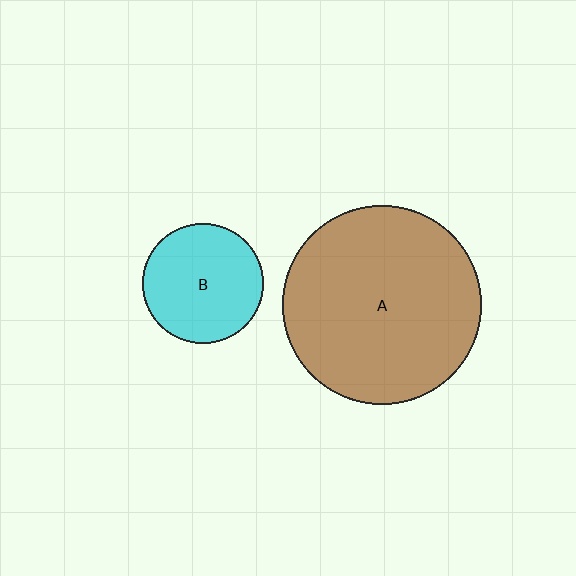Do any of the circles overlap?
No, none of the circles overlap.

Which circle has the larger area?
Circle A (brown).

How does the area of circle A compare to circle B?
Approximately 2.7 times.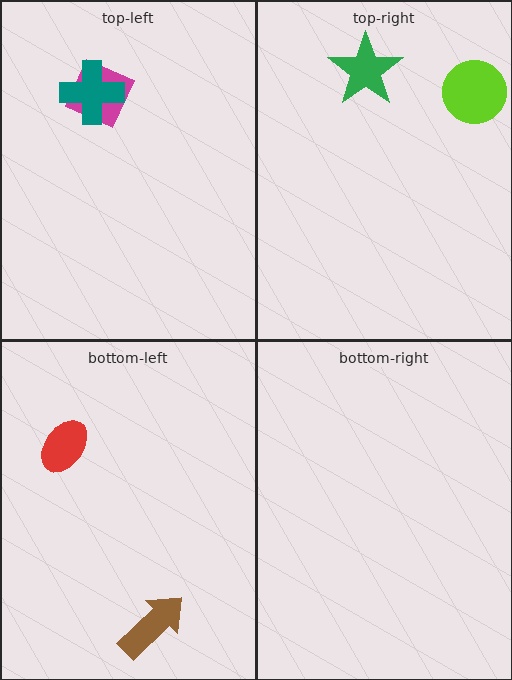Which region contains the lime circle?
The top-right region.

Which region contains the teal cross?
The top-left region.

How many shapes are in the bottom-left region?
2.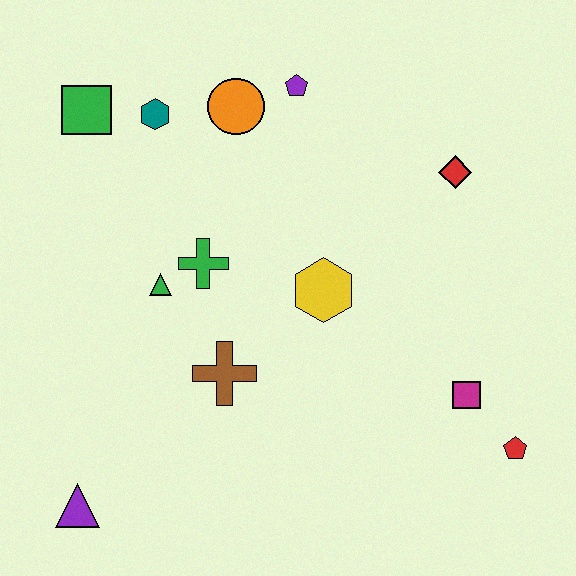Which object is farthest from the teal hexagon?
The red pentagon is farthest from the teal hexagon.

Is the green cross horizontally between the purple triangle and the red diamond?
Yes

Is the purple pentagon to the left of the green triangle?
No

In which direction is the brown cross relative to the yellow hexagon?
The brown cross is to the left of the yellow hexagon.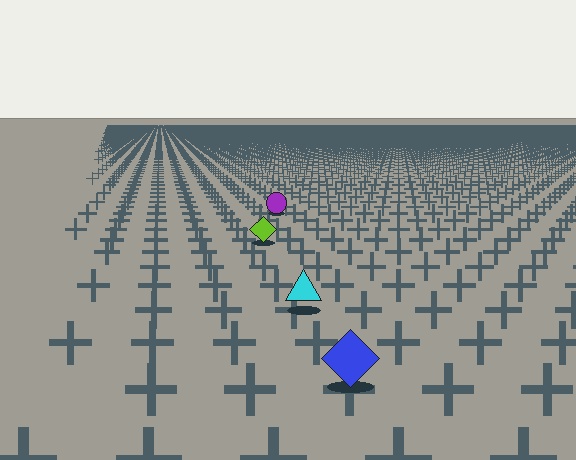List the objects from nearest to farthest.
From nearest to farthest: the blue diamond, the cyan triangle, the lime diamond, the purple circle.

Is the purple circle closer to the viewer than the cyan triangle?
No. The cyan triangle is closer — you can tell from the texture gradient: the ground texture is coarser near it.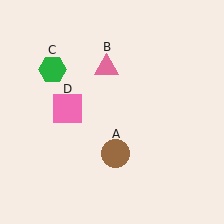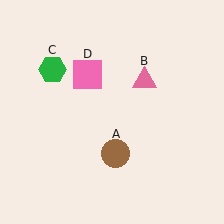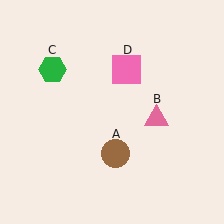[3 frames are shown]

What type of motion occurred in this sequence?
The pink triangle (object B), pink square (object D) rotated clockwise around the center of the scene.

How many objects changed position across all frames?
2 objects changed position: pink triangle (object B), pink square (object D).